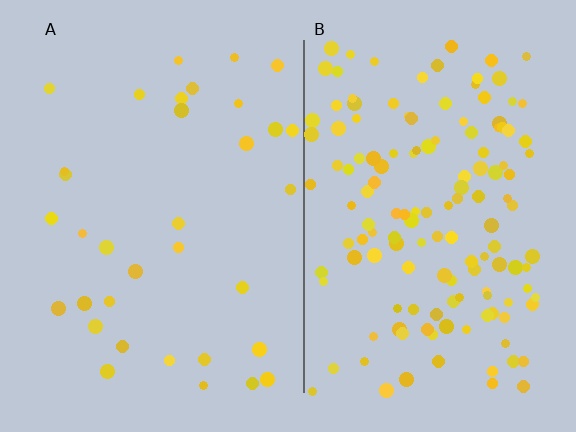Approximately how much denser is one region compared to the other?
Approximately 4.2× — region B over region A.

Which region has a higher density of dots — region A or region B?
B (the right).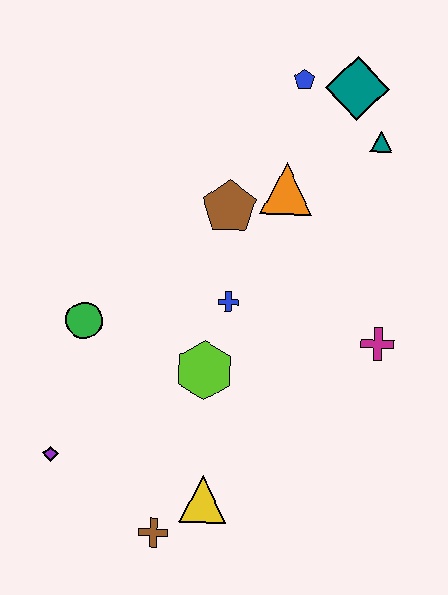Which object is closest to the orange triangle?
The brown pentagon is closest to the orange triangle.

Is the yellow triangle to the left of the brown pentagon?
Yes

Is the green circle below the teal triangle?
Yes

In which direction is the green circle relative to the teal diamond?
The green circle is to the left of the teal diamond.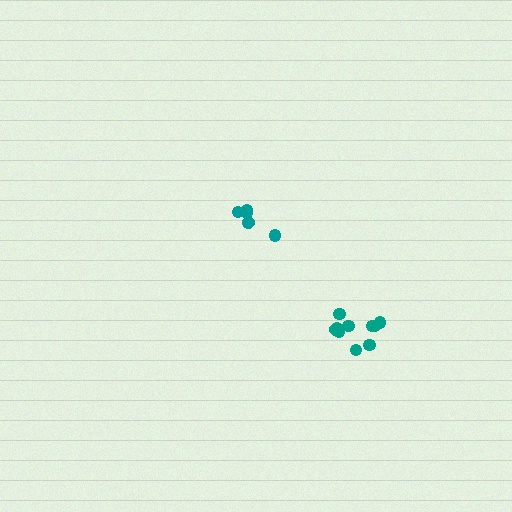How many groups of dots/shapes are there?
There are 2 groups.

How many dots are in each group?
Group 1: 6 dots, Group 2: 10 dots (16 total).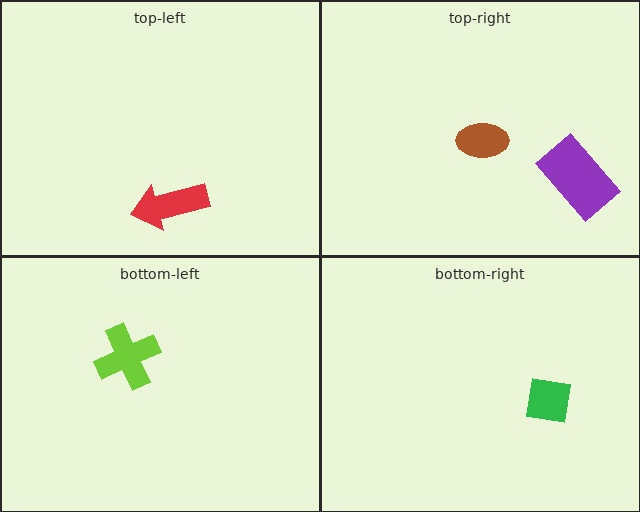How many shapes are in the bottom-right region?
1.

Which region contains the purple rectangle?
The top-right region.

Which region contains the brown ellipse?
The top-right region.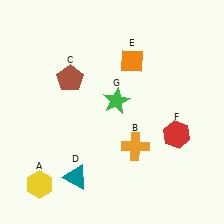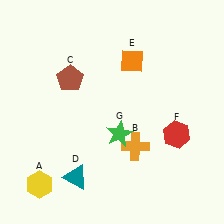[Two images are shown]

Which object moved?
The green star (G) moved down.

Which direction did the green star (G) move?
The green star (G) moved down.